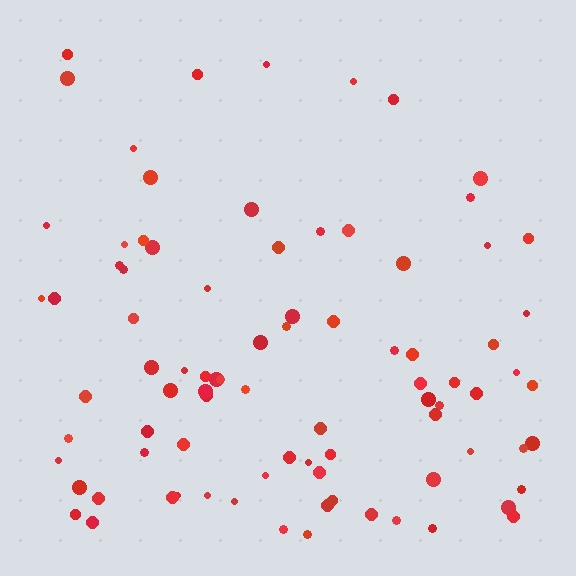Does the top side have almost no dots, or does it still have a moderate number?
Still a moderate number, just noticeably fewer than the bottom.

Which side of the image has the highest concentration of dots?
The bottom.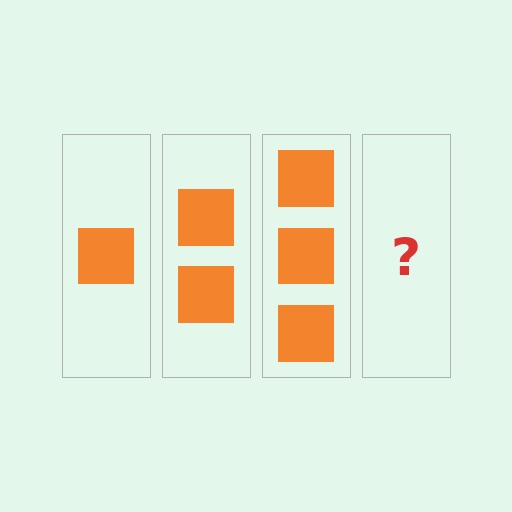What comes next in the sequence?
The next element should be 4 squares.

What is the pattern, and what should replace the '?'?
The pattern is that each step adds one more square. The '?' should be 4 squares.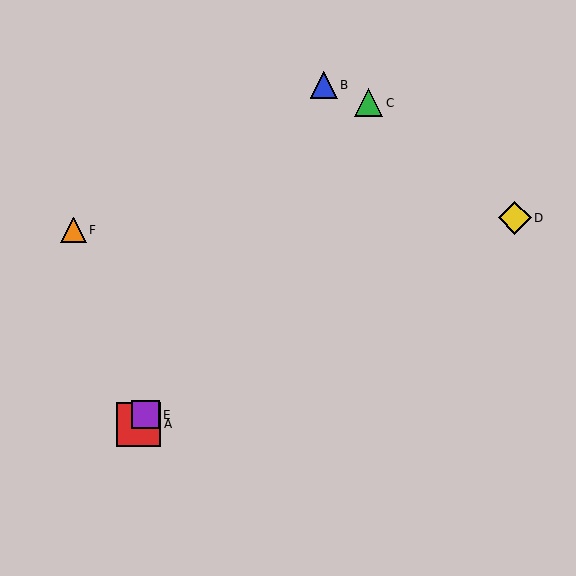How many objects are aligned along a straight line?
3 objects (A, C, E) are aligned along a straight line.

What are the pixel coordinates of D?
Object D is at (515, 218).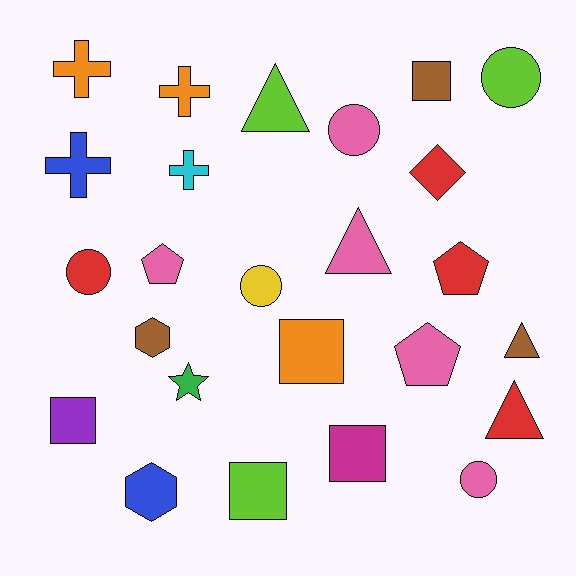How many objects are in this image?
There are 25 objects.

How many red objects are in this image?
There are 4 red objects.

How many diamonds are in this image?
There is 1 diamond.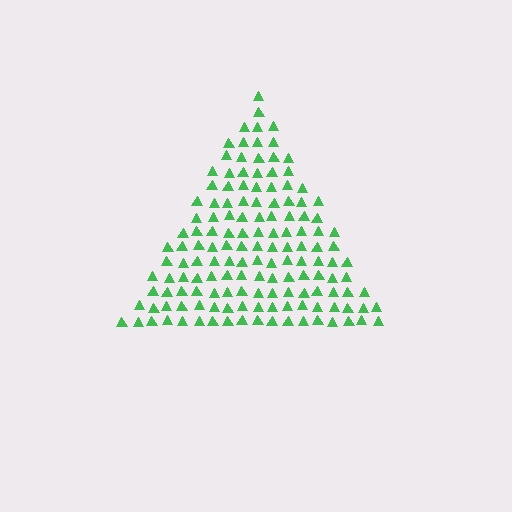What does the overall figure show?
The overall figure shows a triangle.